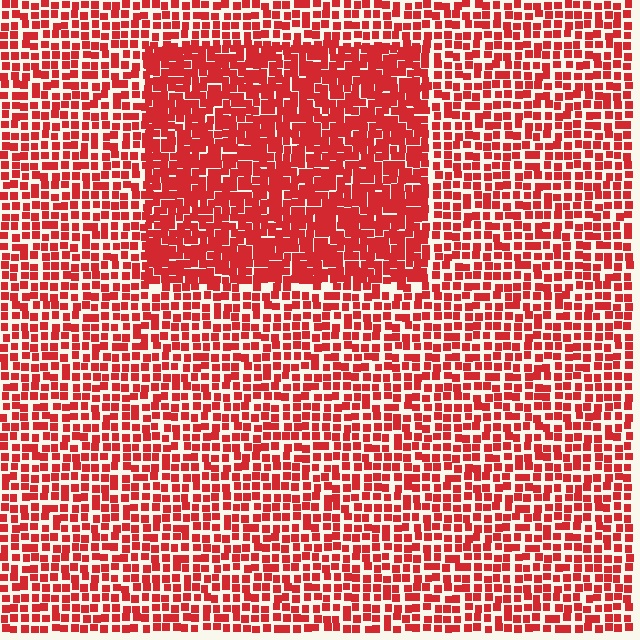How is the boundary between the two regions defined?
The boundary is defined by a change in element density (approximately 1.7x ratio). All elements are the same color, size, and shape.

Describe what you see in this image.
The image contains small red elements arranged at two different densities. A rectangle-shaped region is visible where the elements are more densely packed than the surrounding area.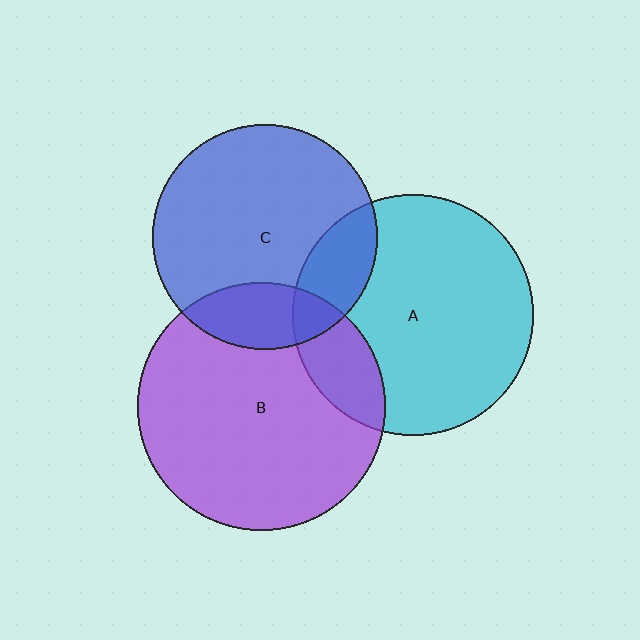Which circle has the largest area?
Circle B (purple).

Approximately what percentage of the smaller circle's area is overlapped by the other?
Approximately 20%.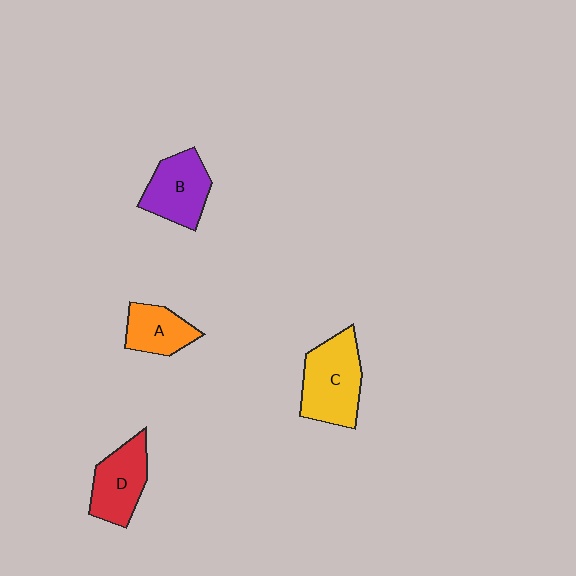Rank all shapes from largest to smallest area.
From largest to smallest: C (yellow), B (purple), D (red), A (orange).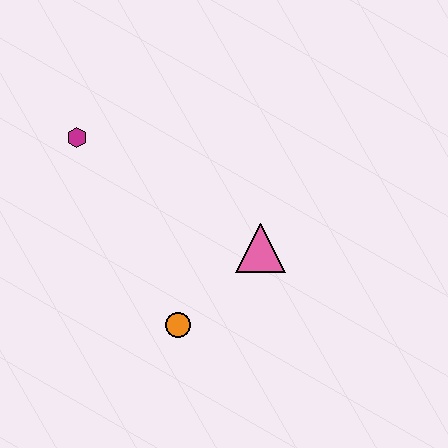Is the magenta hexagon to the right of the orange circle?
No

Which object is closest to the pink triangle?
The orange circle is closest to the pink triangle.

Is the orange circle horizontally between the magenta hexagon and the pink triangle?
Yes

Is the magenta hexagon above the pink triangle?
Yes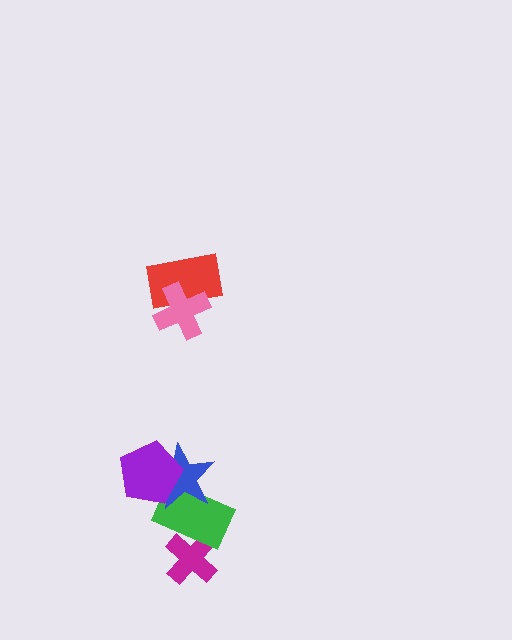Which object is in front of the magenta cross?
The green rectangle is in front of the magenta cross.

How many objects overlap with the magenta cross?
1 object overlaps with the magenta cross.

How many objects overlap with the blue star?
2 objects overlap with the blue star.